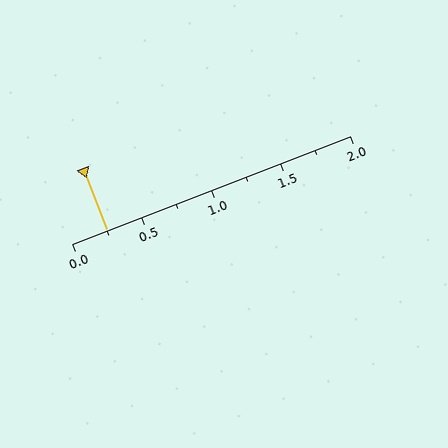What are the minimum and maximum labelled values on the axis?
The axis runs from 0.0 to 2.0.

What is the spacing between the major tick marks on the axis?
The major ticks are spaced 0.5 apart.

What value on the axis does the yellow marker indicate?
The marker indicates approximately 0.25.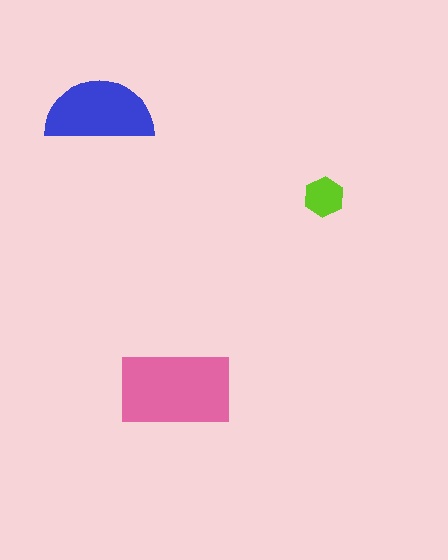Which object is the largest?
The pink rectangle.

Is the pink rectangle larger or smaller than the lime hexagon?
Larger.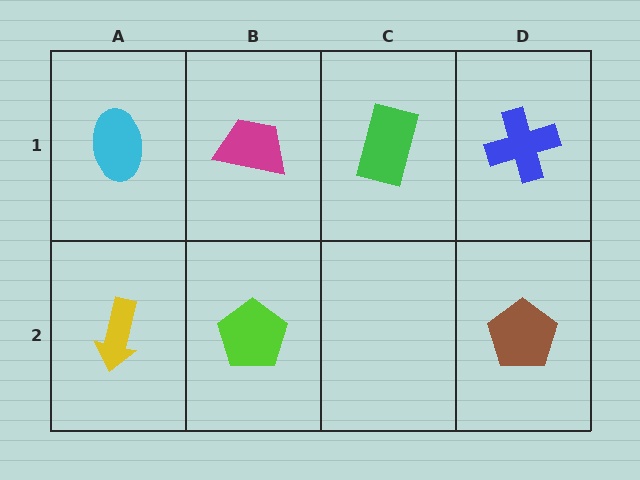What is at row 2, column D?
A brown pentagon.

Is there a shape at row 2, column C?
No, that cell is empty.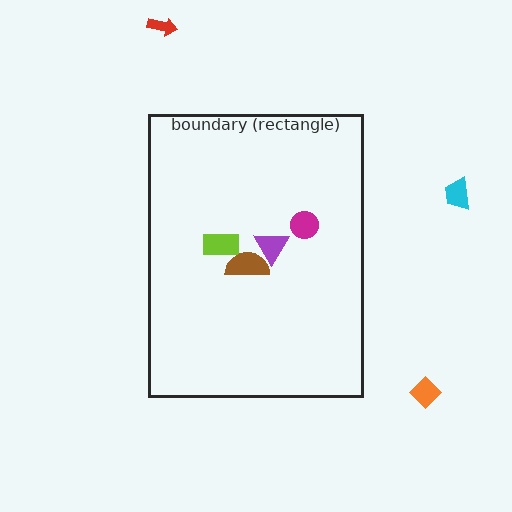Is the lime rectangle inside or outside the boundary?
Inside.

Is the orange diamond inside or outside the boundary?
Outside.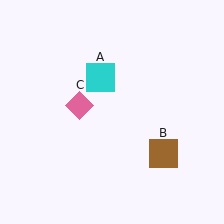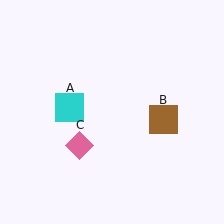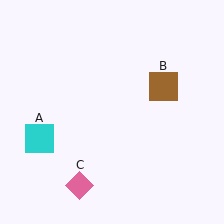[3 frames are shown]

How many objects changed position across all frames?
3 objects changed position: cyan square (object A), brown square (object B), pink diamond (object C).